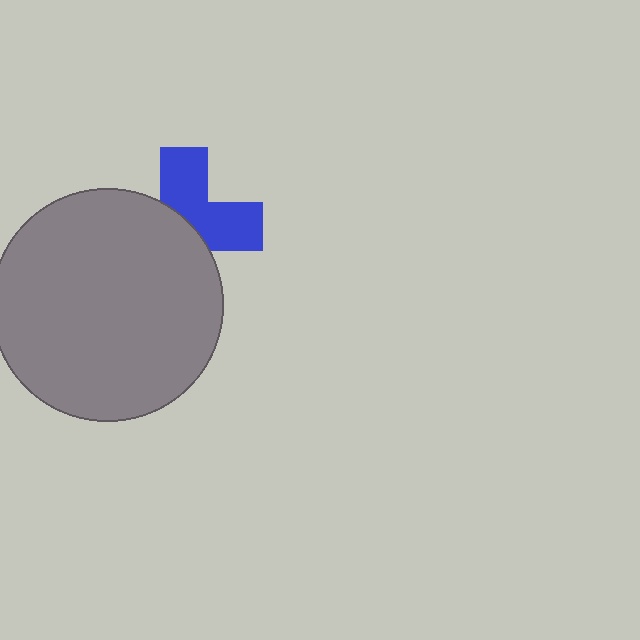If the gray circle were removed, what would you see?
You would see the complete blue cross.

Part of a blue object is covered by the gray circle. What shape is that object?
It is a cross.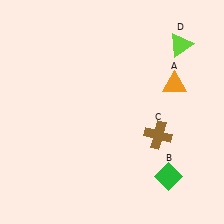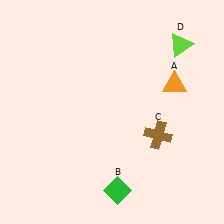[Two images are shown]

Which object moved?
The green diamond (B) moved left.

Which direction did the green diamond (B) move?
The green diamond (B) moved left.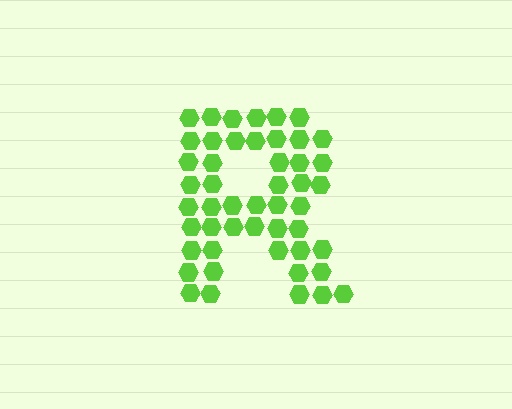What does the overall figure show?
The overall figure shows the letter R.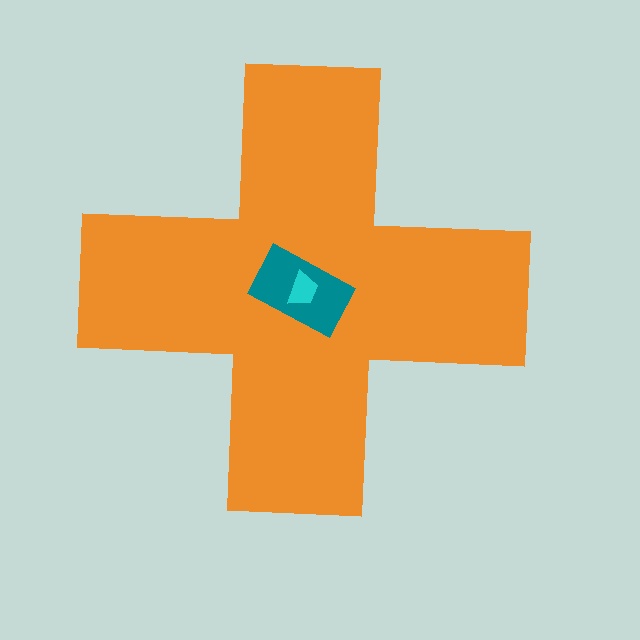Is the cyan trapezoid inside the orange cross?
Yes.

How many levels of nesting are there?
3.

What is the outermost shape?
The orange cross.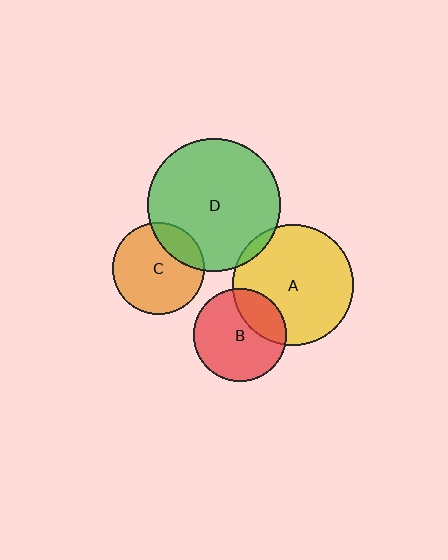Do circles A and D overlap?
Yes.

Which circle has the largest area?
Circle D (green).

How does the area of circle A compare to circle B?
Approximately 1.7 times.